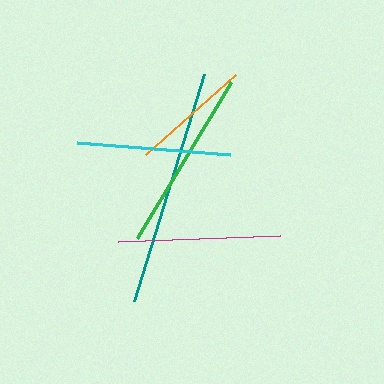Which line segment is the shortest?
The orange line is the shortest at approximately 120 pixels.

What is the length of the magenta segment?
The magenta segment is approximately 162 pixels long.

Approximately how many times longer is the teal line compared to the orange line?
The teal line is approximately 2.0 times the length of the orange line.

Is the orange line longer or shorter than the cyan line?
The cyan line is longer than the orange line.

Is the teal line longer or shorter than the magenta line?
The teal line is longer than the magenta line.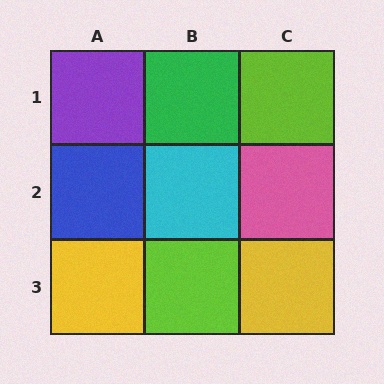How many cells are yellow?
2 cells are yellow.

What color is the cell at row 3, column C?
Yellow.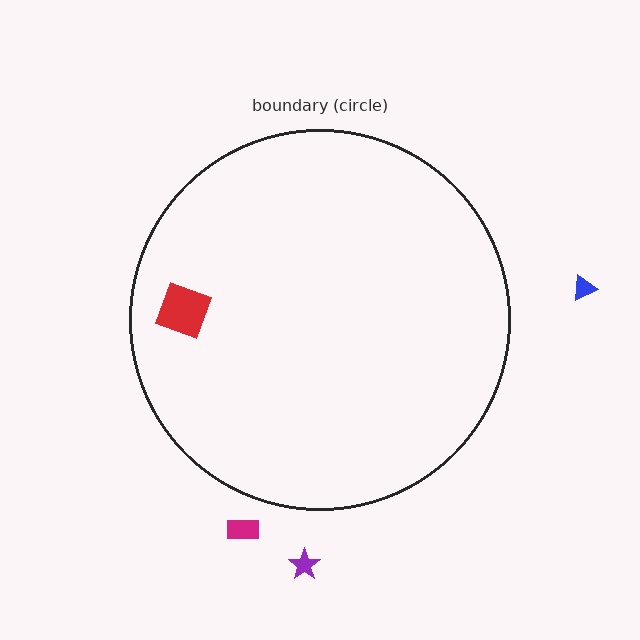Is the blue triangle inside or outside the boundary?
Outside.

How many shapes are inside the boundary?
1 inside, 3 outside.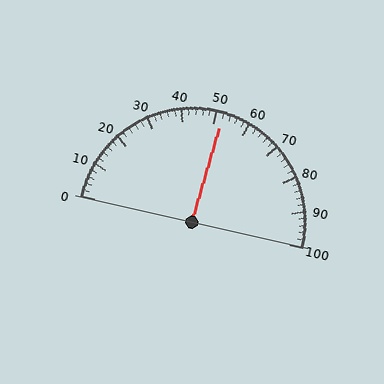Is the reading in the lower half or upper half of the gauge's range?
The reading is in the upper half of the range (0 to 100).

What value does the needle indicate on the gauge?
The needle indicates approximately 52.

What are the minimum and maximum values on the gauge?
The gauge ranges from 0 to 100.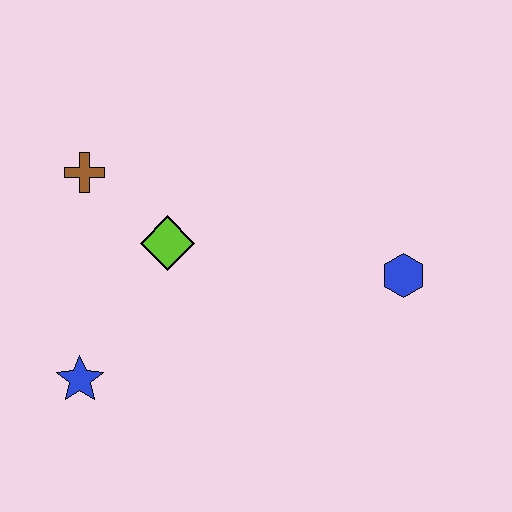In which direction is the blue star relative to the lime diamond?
The blue star is below the lime diamond.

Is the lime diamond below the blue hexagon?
No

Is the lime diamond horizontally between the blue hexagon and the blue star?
Yes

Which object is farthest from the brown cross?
The blue hexagon is farthest from the brown cross.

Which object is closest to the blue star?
The lime diamond is closest to the blue star.